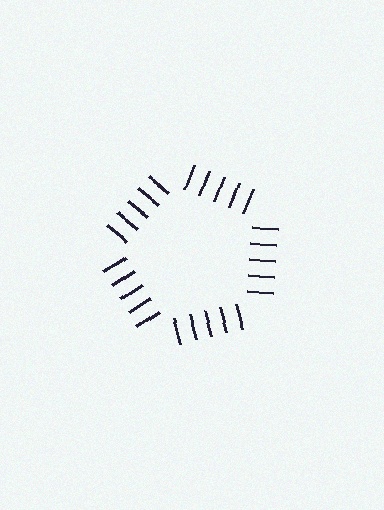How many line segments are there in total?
25 — 5 along each of the 5 edges.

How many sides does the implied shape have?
5 sides — the line-ends trace a pentagon.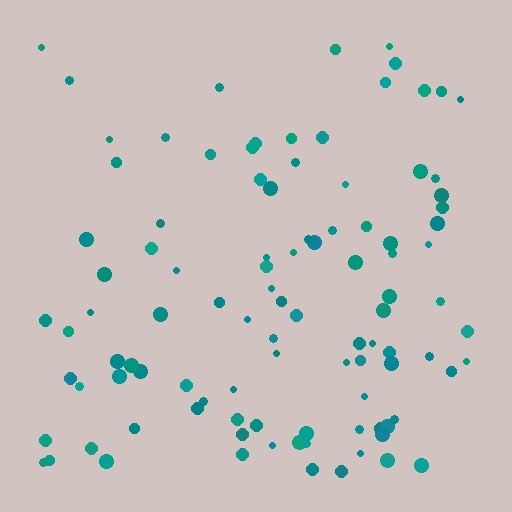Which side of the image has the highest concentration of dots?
The bottom.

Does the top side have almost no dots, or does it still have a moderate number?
Still a moderate number, just noticeably fewer than the bottom.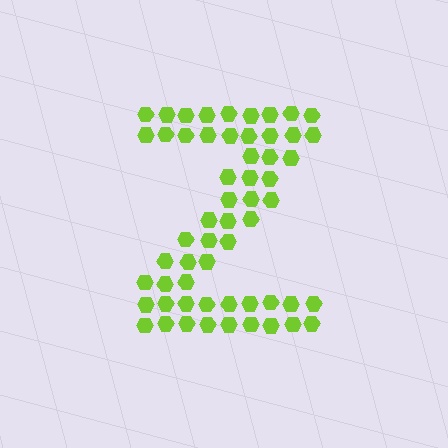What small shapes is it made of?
It is made of small hexagons.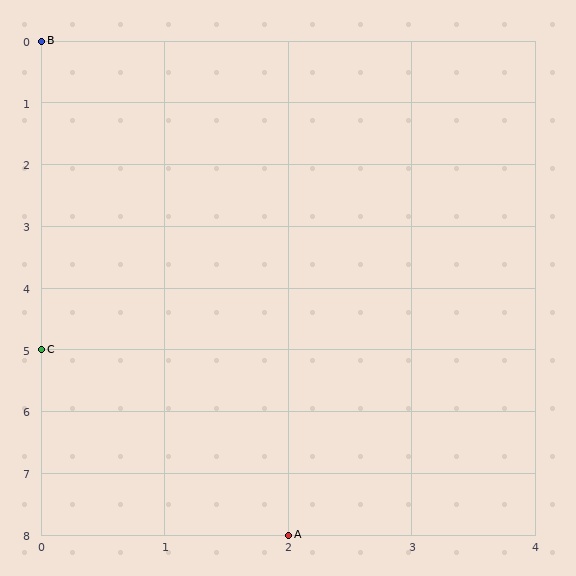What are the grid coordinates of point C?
Point C is at grid coordinates (0, 5).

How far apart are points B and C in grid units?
Points B and C are 5 rows apart.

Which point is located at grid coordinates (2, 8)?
Point A is at (2, 8).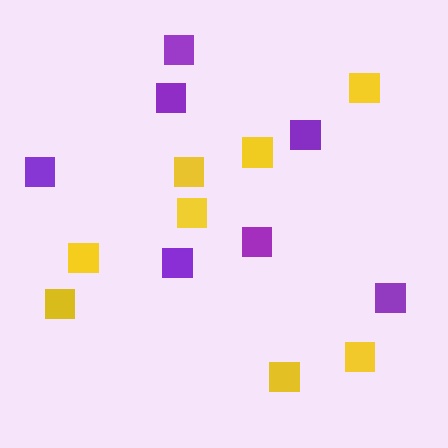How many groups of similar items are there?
There are 2 groups: one group of yellow squares (8) and one group of purple squares (7).